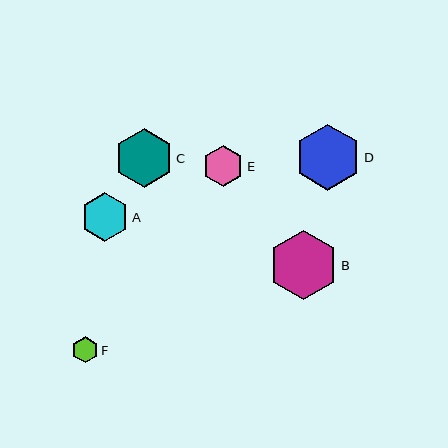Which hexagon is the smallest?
Hexagon F is the smallest with a size of approximately 26 pixels.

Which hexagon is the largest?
Hexagon B is the largest with a size of approximately 69 pixels.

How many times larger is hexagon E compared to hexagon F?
Hexagon E is approximately 1.6 times the size of hexagon F.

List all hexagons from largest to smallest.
From largest to smallest: B, D, C, A, E, F.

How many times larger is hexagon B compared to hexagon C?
Hexagon B is approximately 1.2 times the size of hexagon C.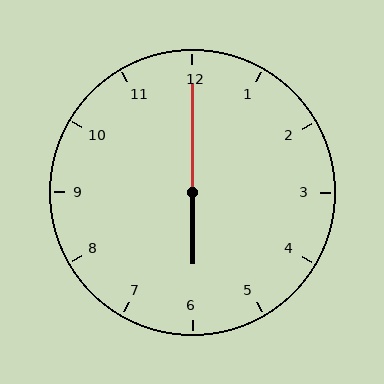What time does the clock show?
6:00.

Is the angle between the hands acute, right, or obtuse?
It is obtuse.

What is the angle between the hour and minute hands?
Approximately 180 degrees.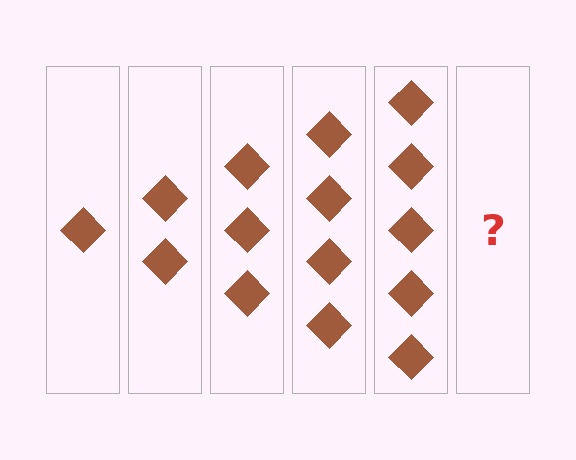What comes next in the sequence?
The next element should be 6 diamonds.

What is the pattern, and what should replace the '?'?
The pattern is that each step adds one more diamond. The '?' should be 6 diamonds.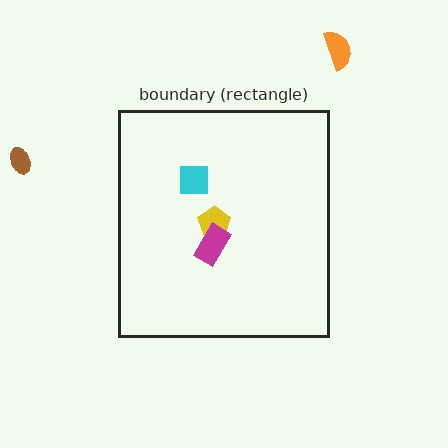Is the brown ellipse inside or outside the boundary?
Outside.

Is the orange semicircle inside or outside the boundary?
Outside.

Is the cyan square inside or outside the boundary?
Inside.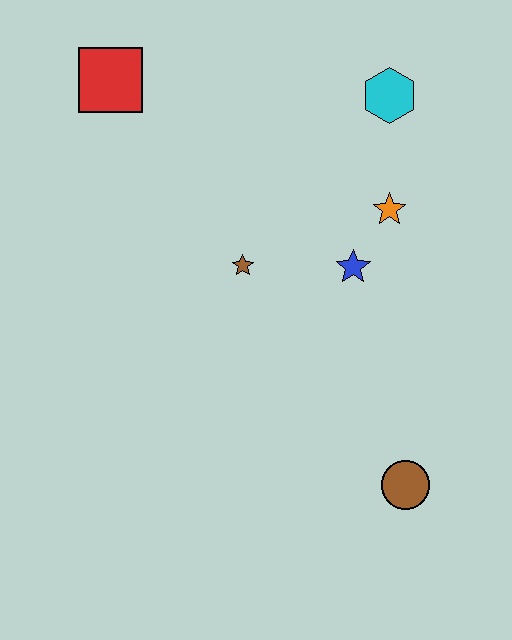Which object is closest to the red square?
The brown star is closest to the red square.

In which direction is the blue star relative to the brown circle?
The blue star is above the brown circle.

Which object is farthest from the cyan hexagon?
The brown circle is farthest from the cyan hexagon.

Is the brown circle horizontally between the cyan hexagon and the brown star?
No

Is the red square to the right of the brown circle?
No